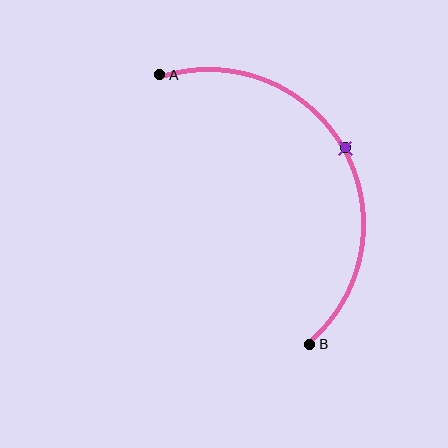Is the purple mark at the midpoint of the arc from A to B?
Yes. The purple mark lies on the arc at equal arc-length from both A and B — it is the arc midpoint.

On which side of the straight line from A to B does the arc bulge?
The arc bulges to the right of the straight line connecting A and B.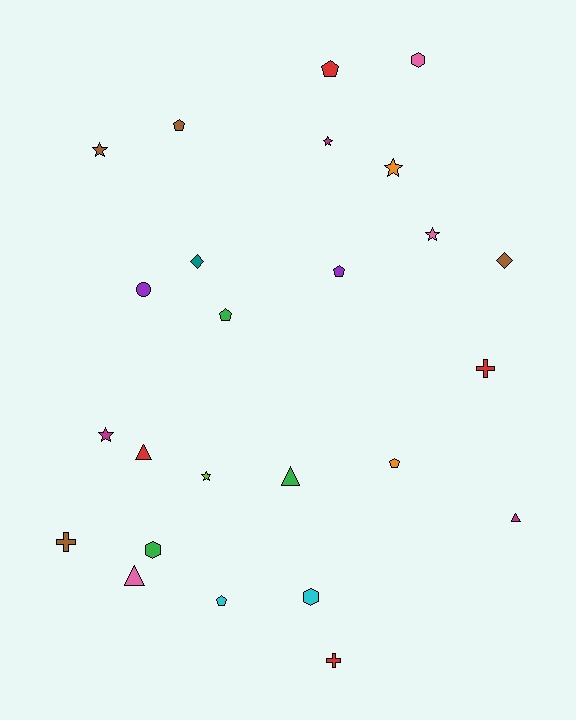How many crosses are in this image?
There are 3 crosses.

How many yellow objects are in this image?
There are no yellow objects.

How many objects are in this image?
There are 25 objects.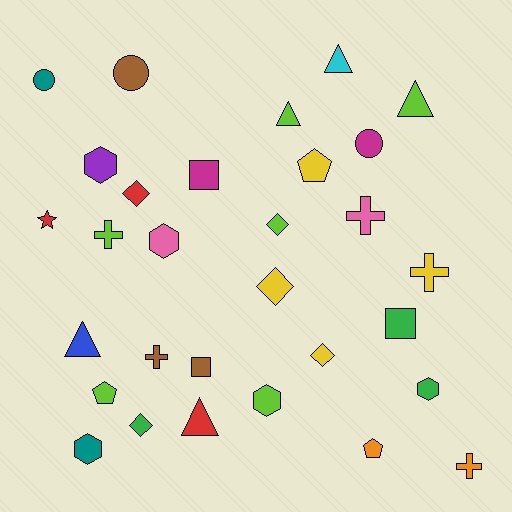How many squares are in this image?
There are 3 squares.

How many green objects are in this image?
There are 3 green objects.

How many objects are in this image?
There are 30 objects.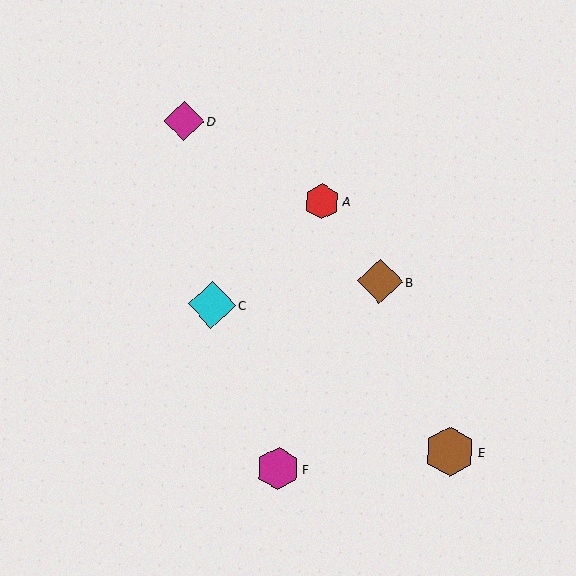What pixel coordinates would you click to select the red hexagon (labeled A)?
Click at (322, 202) to select the red hexagon A.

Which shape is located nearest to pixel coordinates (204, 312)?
The cyan diamond (labeled C) at (212, 305) is nearest to that location.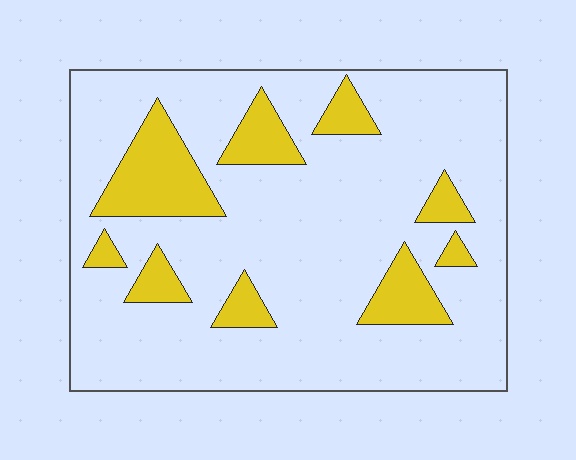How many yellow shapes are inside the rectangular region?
9.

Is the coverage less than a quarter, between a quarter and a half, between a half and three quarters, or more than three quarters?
Less than a quarter.